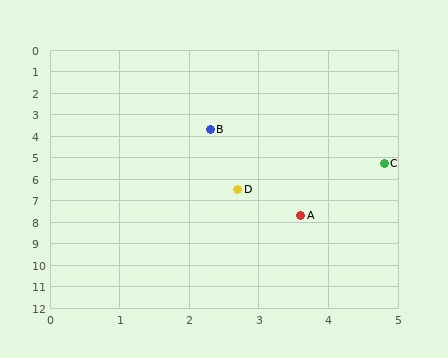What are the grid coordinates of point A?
Point A is at approximately (3.6, 7.7).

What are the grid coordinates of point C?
Point C is at approximately (4.8, 5.3).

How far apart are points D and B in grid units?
Points D and B are about 2.8 grid units apart.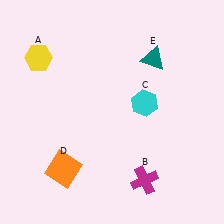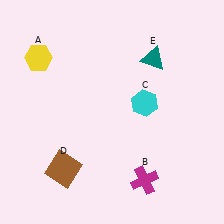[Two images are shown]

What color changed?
The square (D) changed from orange in Image 1 to brown in Image 2.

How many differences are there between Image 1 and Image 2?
There is 1 difference between the two images.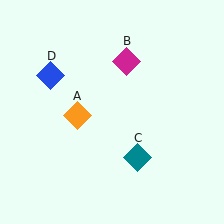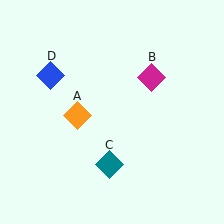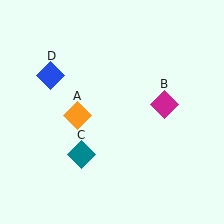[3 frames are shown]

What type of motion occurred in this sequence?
The magenta diamond (object B), teal diamond (object C) rotated clockwise around the center of the scene.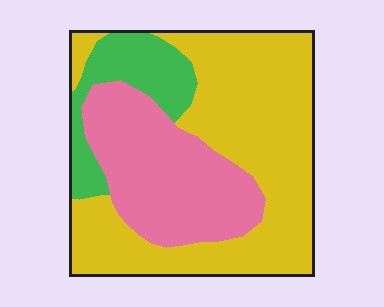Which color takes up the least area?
Green, at roughly 15%.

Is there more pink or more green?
Pink.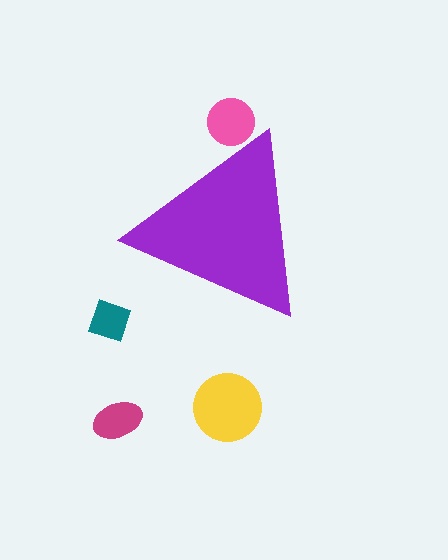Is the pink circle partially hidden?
Yes, the pink circle is partially hidden behind the purple triangle.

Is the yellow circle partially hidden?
No, the yellow circle is fully visible.